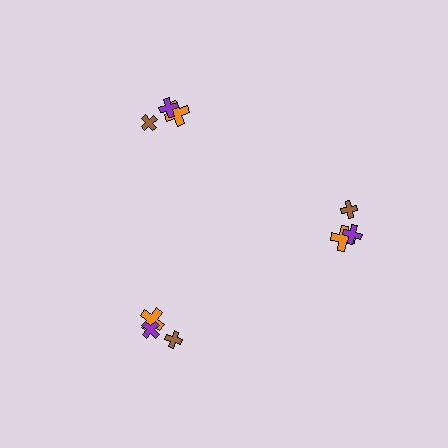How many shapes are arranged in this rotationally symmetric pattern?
There are 9 shapes, arranged in 3 groups of 3.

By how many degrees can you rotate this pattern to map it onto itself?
The pattern maps onto itself every 120 degrees of rotation.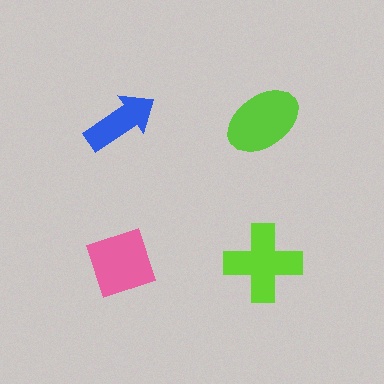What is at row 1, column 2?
A lime ellipse.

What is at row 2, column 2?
A lime cross.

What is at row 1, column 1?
A blue arrow.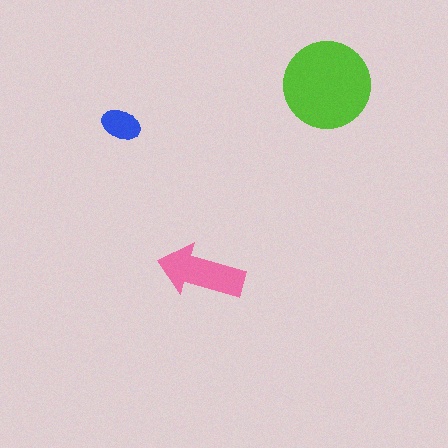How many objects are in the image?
There are 3 objects in the image.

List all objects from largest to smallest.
The lime circle, the pink arrow, the blue ellipse.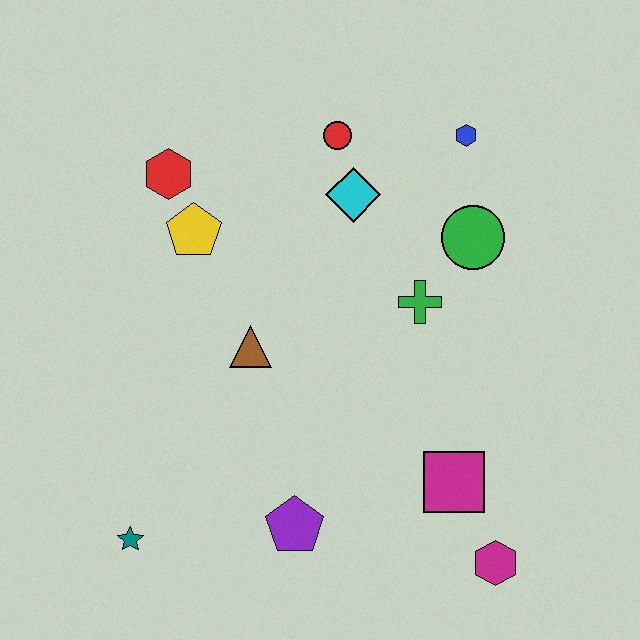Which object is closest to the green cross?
The green circle is closest to the green cross.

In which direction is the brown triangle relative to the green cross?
The brown triangle is to the left of the green cross.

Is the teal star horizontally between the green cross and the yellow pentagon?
No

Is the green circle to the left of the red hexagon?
No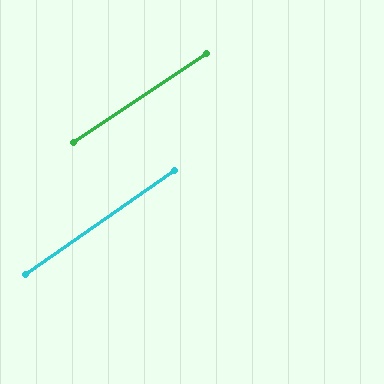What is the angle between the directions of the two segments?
Approximately 1 degree.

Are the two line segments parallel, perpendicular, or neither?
Parallel — their directions differ by only 1.4°.